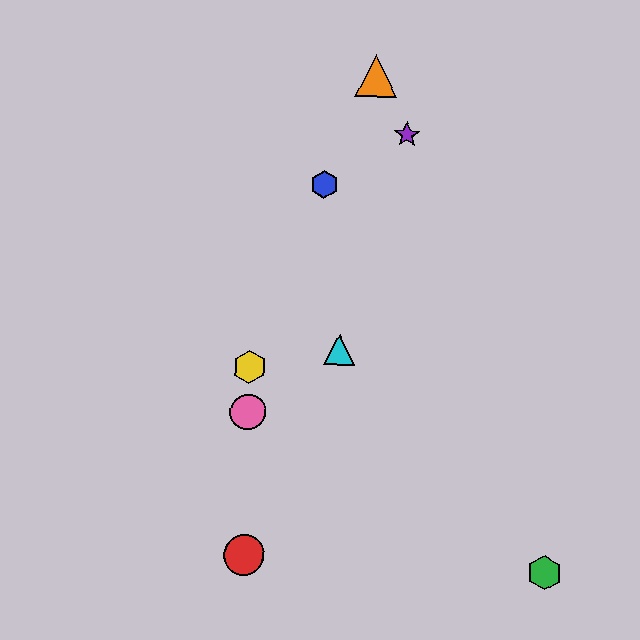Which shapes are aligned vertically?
The red circle, the yellow hexagon, the pink circle are aligned vertically.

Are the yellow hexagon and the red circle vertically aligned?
Yes, both are at x≈249.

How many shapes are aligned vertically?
3 shapes (the red circle, the yellow hexagon, the pink circle) are aligned vertically.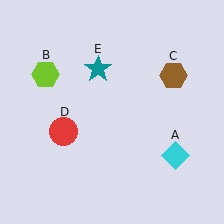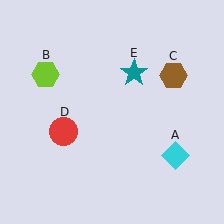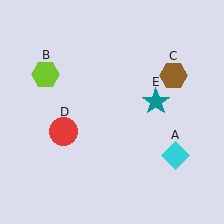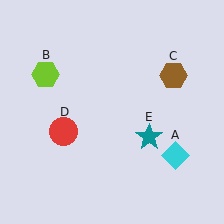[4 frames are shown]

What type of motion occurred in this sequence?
The teal star (object E) rotated clockwise around the center of the scene.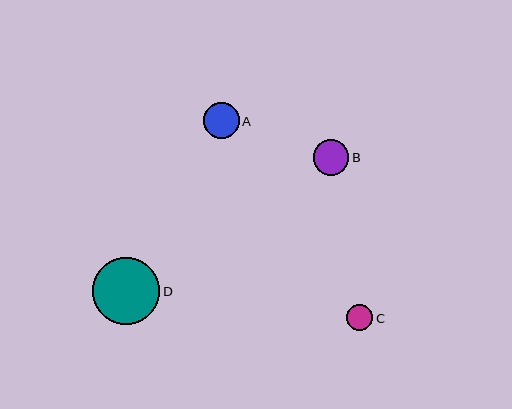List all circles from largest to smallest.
From largest to smallest: D, A, B, C.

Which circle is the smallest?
Circle C is the smallest with a size of approximately 26 pixels.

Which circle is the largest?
Circle D is the largest with a size of approximately 67 pixels.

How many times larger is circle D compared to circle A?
Circle D is approximately 1.8 times the size of circle A.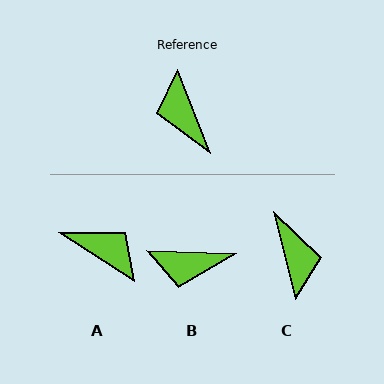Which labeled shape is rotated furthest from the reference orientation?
C, about 173 degrees away.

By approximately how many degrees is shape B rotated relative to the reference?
Approximately 67 degrees counter-clockwise.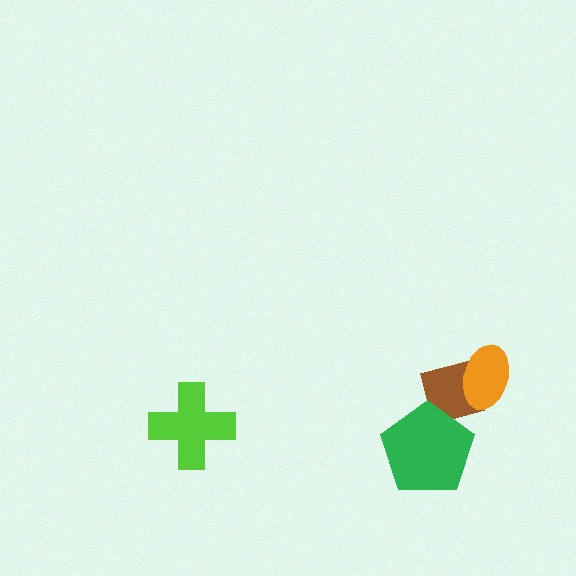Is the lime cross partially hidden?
No, no other shape covers it.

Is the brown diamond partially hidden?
Yes, it is partially covered by another shape.